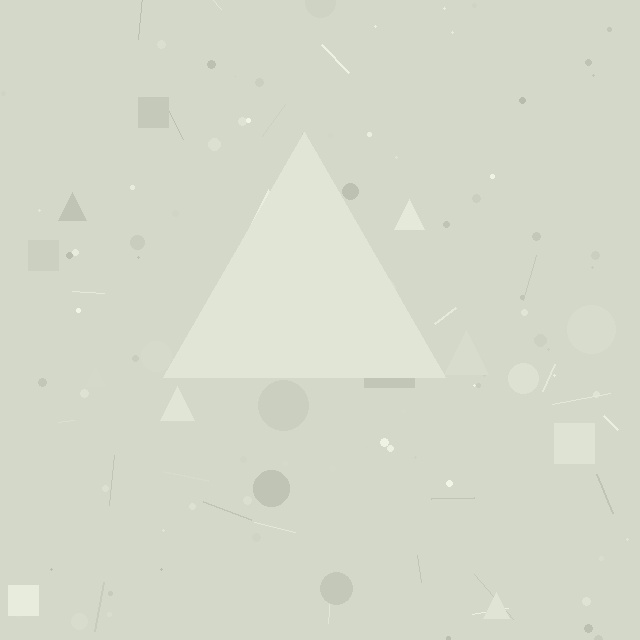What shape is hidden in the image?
A triangle is hidden in the image.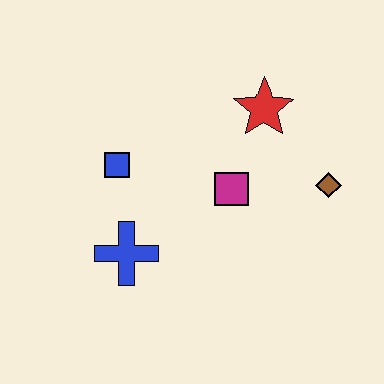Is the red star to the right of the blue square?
Yes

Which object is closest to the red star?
The magenta square is closest to the red star.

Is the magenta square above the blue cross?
Yes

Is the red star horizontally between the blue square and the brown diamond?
Yes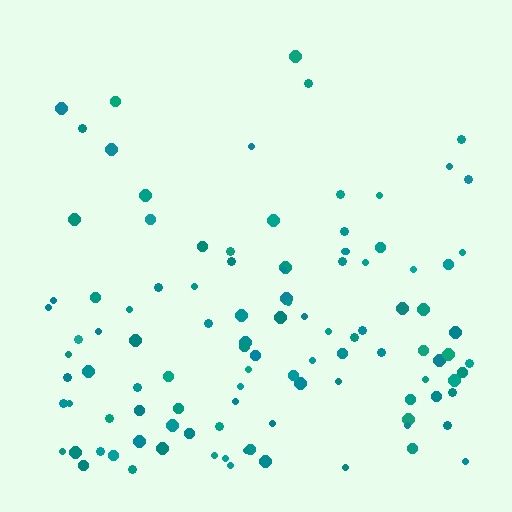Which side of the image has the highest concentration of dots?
The bottom.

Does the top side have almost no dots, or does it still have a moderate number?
Still a moderate number, just noticeably fewer than the bottom.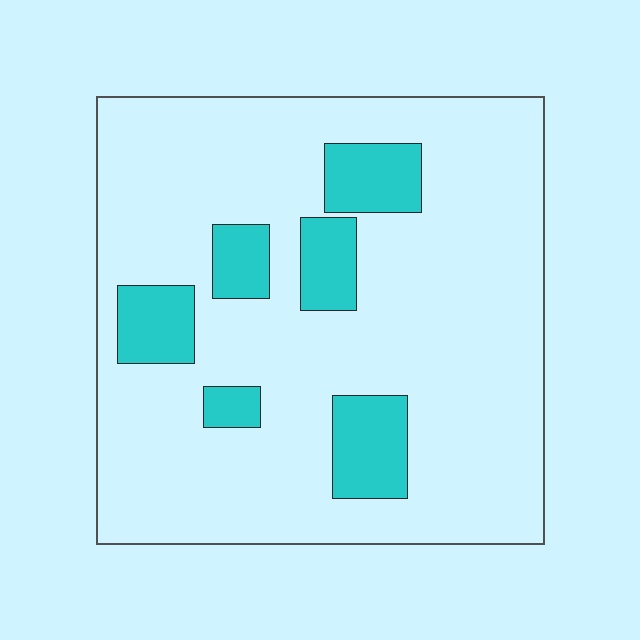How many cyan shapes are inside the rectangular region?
6.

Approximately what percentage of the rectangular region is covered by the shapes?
Approximately 15%.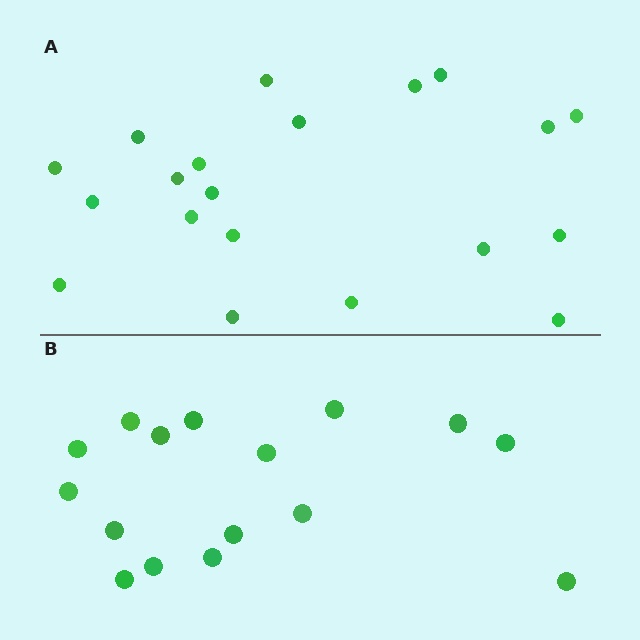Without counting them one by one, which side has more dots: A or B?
Region A (the top region) has more dots.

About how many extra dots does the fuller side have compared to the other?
Region A has about 4 more dots than region B.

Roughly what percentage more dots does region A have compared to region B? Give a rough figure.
About 25% more.